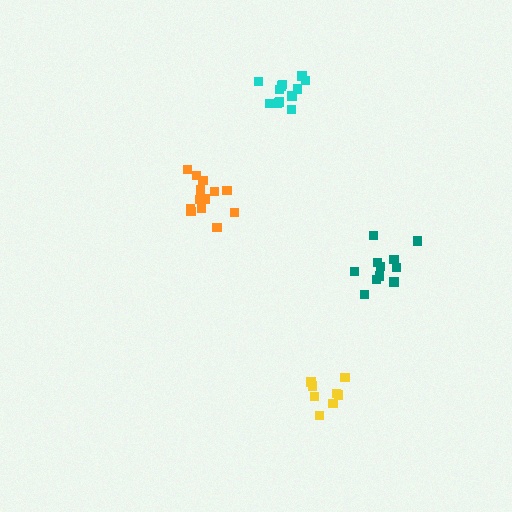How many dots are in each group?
Group 1: 14 dots, Group 2: 11 dots, Group 3: 8 dots, Group 4: 14 dots (47 total).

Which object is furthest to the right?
The teal cluster is rightmost.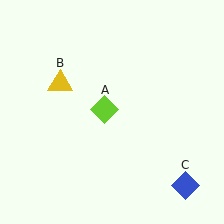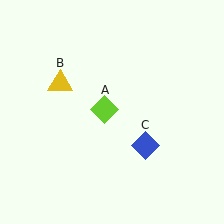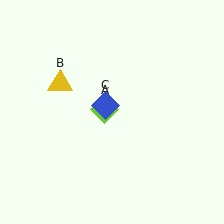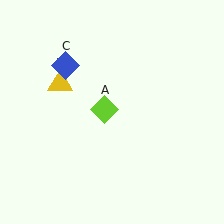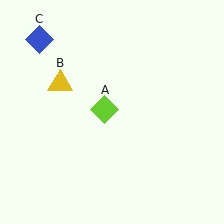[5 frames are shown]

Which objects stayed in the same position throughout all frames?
Lime diamond (object A) and yellow triangle (object B) remained stationary.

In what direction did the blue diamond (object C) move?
The blue diamond (object C) moved up and to the left.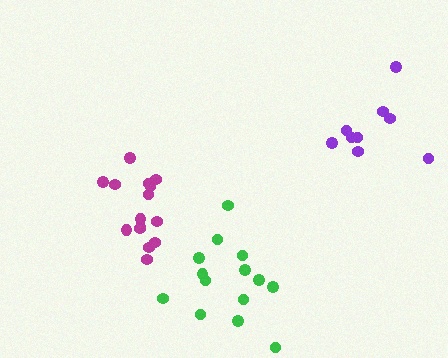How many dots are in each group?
Group 1: 9 dots, Group 2: 15 dots, Group 3: 14 dots (38 total).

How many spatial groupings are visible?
There are 3 spatial groupings.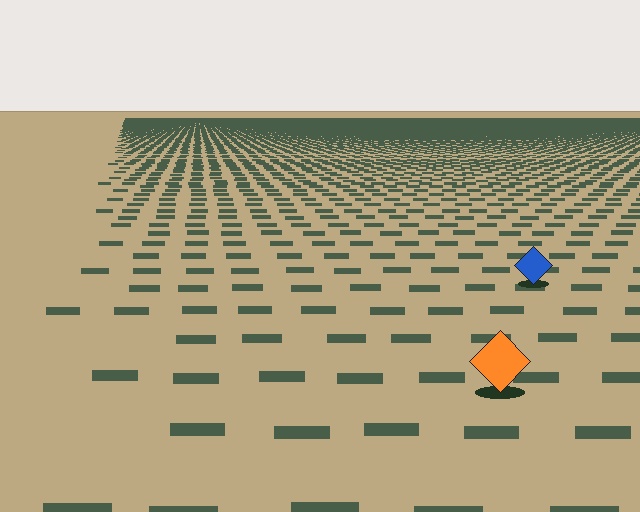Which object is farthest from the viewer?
The blue diamond is farthest from the viewer. It appears smaller and the ground texture around it is denser.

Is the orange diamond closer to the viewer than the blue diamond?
Yes. The orange diamond is closer — you can tell from the texture gradient: the ground texture is coarser near it.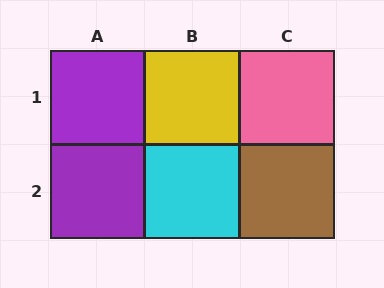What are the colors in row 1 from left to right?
Purple, yellow, pink.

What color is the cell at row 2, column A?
Purple.